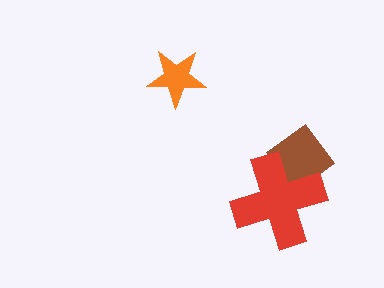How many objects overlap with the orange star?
0 objects overlap with the orange star.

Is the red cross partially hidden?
No, no other shape covers it.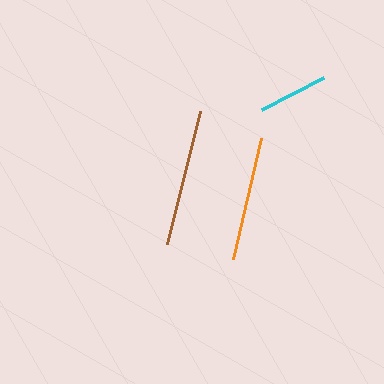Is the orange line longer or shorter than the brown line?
The brown line is longer than the orange line.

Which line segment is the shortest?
The cyan line is the shortest at approximately 69 pixels.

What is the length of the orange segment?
The orange segment is approximately 124 pixels long.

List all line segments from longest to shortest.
From longest to shortest: brown, orange, cyan.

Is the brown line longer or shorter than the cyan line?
The brown line is longer than the cyan line.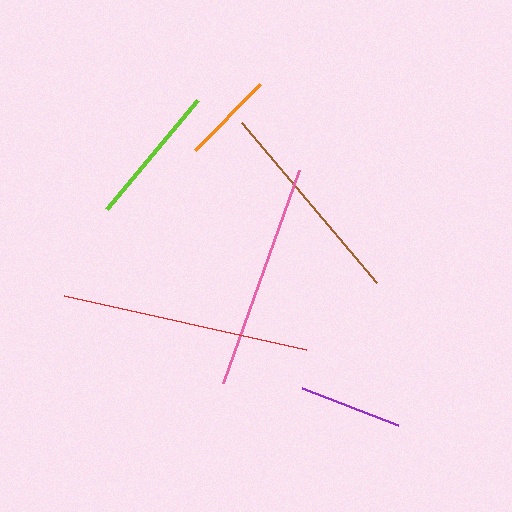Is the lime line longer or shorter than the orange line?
The lime line is longer than the orange line.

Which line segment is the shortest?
The orange line is the shortest at approximately 93 pixels.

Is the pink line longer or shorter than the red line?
The red line is longer than the pink line.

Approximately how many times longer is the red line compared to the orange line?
The red line is approximately 2.7 times the length of the orange line.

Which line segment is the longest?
The red line is the longest at approximately 248 pixels.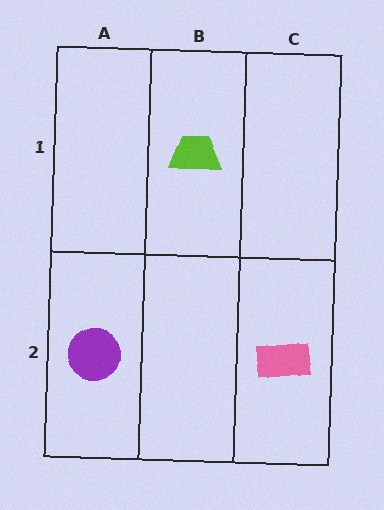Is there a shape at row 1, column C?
No, that cell is empty.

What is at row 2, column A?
A purple circle.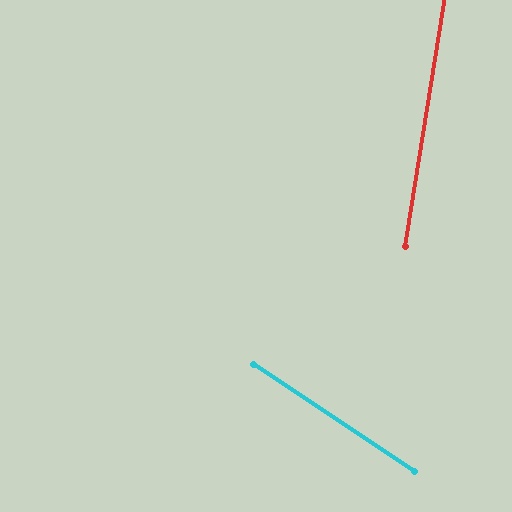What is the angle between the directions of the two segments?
Approximately 65 degrees.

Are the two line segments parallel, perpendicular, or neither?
Neither parallel nor perpendicular — they differ by about 65°.